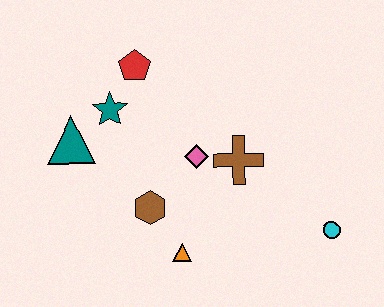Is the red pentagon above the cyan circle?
Yes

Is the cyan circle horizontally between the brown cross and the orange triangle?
No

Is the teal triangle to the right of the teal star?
No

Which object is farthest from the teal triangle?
The cyan circle is farthest from the teal triangle.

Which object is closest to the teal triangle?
The teal star is closest to the teal triangle.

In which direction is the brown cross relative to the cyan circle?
The brown cross is to the left of the cyan circle.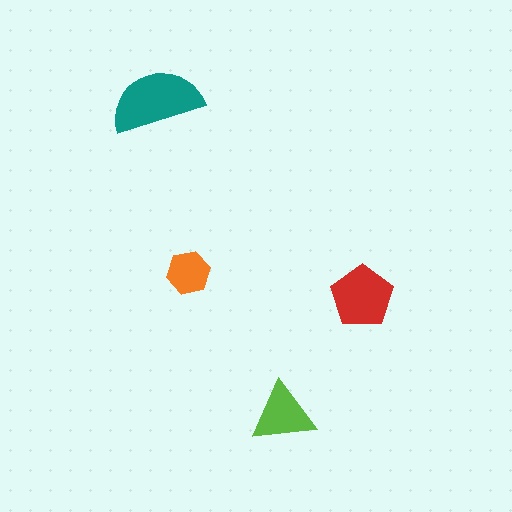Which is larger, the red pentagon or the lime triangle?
The red pentagon.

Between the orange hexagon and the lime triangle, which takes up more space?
The lime triangle.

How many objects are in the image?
There are 4 objects in the image.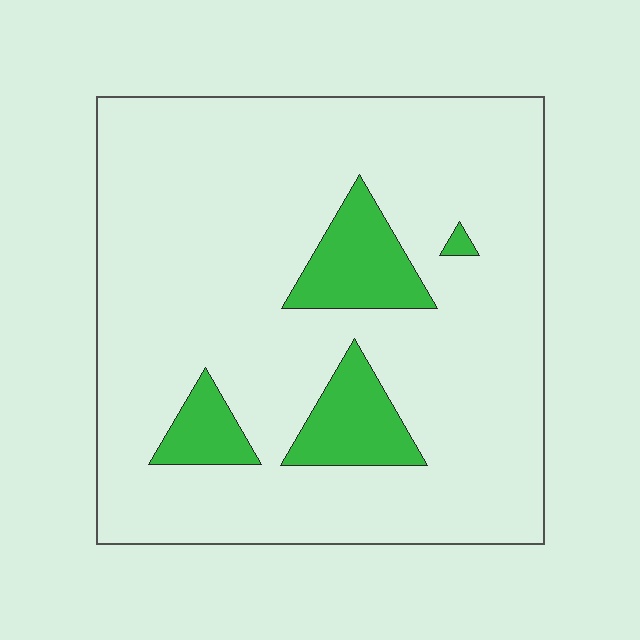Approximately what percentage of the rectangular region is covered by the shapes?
Approximately 15%.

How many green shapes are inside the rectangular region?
4.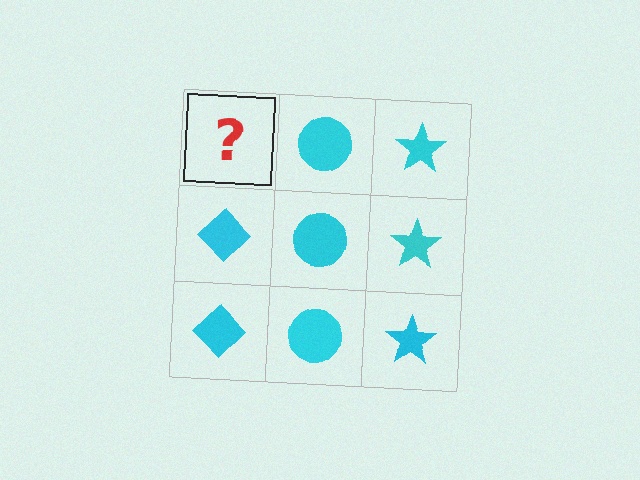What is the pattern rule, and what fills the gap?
The rule is that each column has a consistent shape. The gap should be filled with a cyan diamond.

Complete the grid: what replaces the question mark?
The question mark should be replaced with a cyan diamond.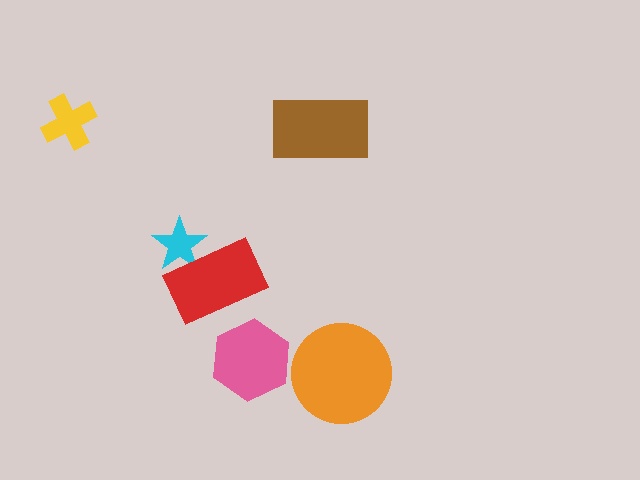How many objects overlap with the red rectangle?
1 object overlaps with the red rectangle.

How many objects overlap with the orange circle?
0 objects overlap with the orange circle.